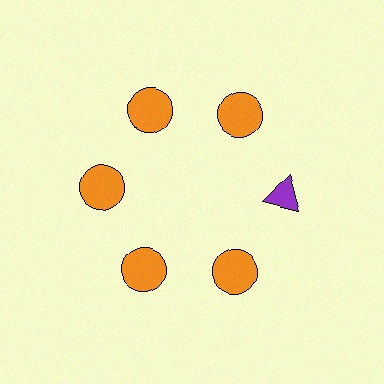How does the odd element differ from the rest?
It differs in both color (purple instead of orange) and shape (triangle instead of circle).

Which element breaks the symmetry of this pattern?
The purple triangle at roughly the 3 o'clock position breaks the symmetry. All other shapes are orange circles.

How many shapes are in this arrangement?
There are 6 shapes arranged in a ring pattern.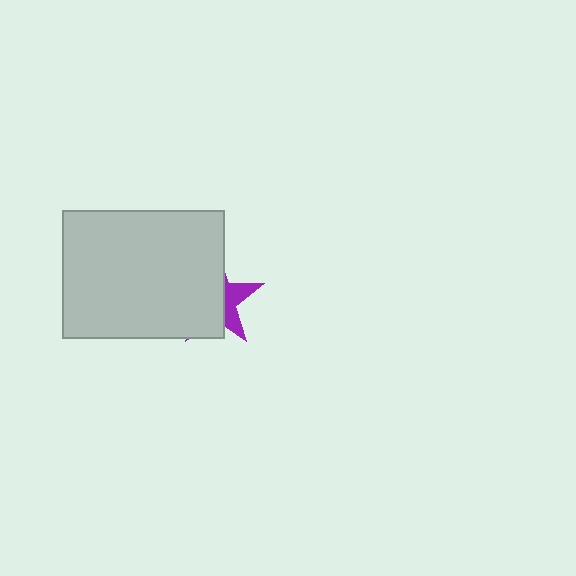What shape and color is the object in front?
The object in front is a light gray rectangle.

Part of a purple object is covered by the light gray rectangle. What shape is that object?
It is a star.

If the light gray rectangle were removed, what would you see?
You would see the complete purple star.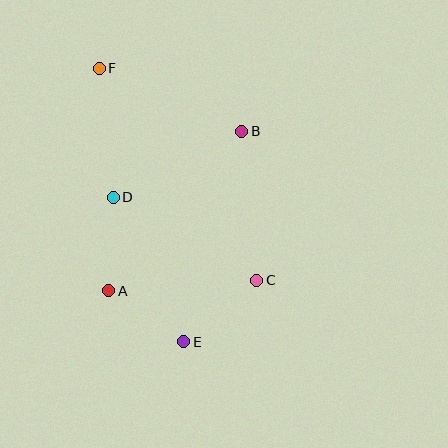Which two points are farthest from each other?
Points E and F are farthest from each other.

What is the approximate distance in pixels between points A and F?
The distance between A and F is approximately 223 pixels.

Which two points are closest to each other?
Points A and E are closest to each other.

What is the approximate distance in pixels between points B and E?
The distance between B and E is approximately 218 pixels.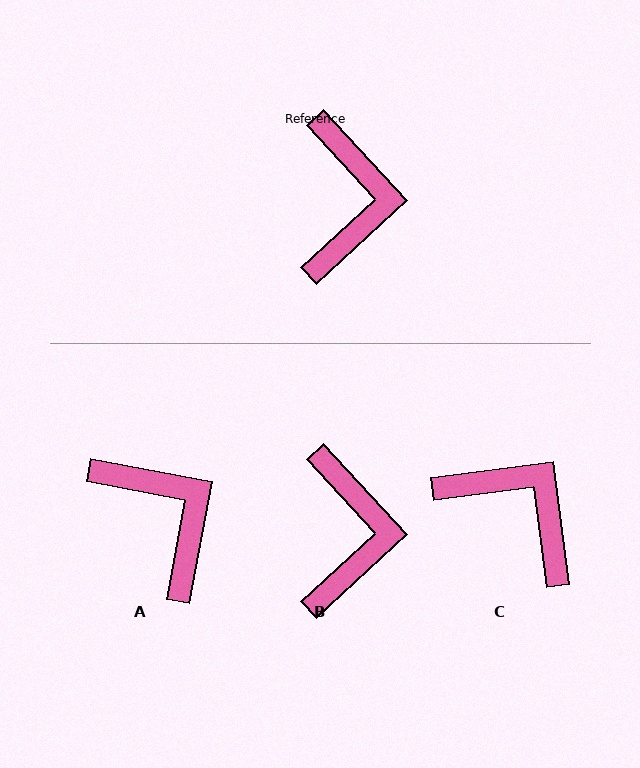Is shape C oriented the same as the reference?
No, it is off by about 55 degrees.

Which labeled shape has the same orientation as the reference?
B.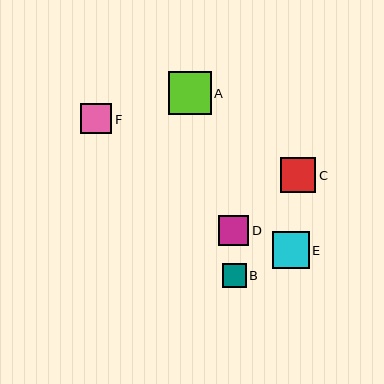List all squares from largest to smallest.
From largest to smallest: A, E, C, F, D, B.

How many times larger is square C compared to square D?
Square C is approximately 1.2 times the size of square D.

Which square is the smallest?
Square B is the smallest with a size of approximately 24 pixels.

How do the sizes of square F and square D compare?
Square F and square D are approximately the same size.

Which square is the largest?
Square A is the largest with a size of approximately 43 pixels.